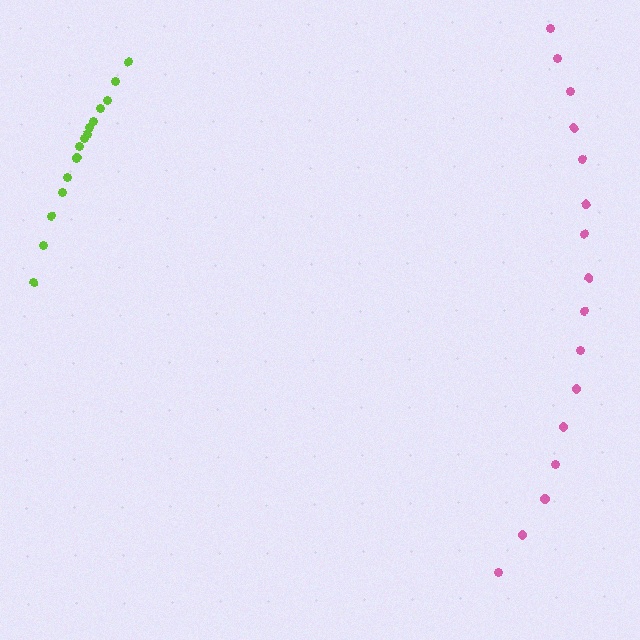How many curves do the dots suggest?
There are 2 distinct paths.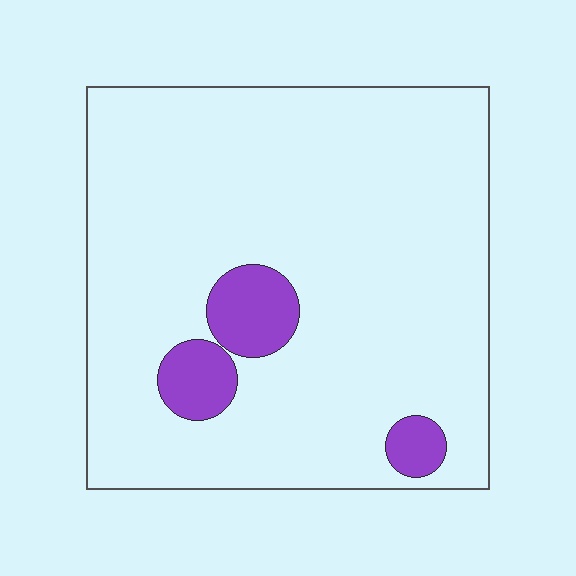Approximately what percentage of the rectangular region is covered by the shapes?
Approximately 10%.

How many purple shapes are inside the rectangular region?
3.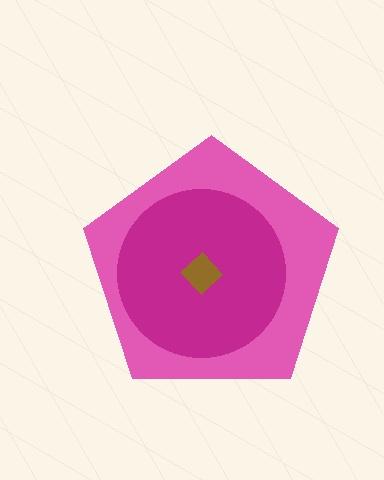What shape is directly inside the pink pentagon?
The magenta circle.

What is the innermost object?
The brown diamond.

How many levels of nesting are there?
3.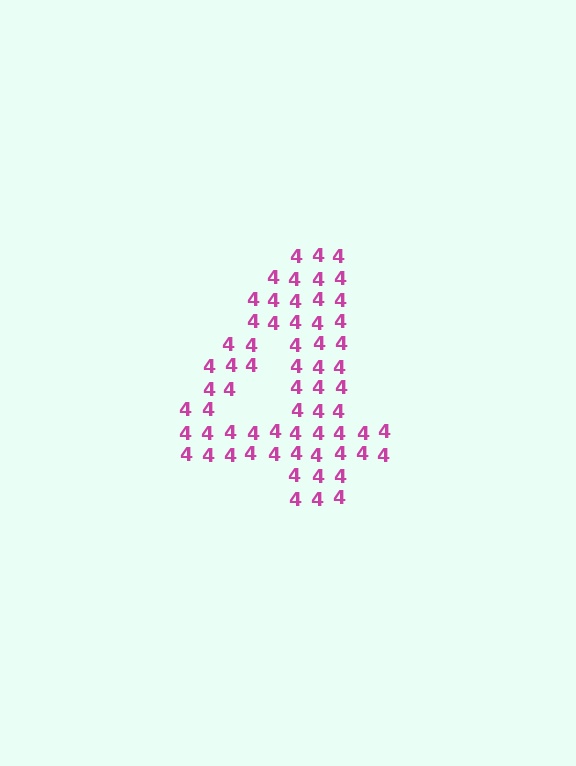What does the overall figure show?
The overall figure shows the digit 4.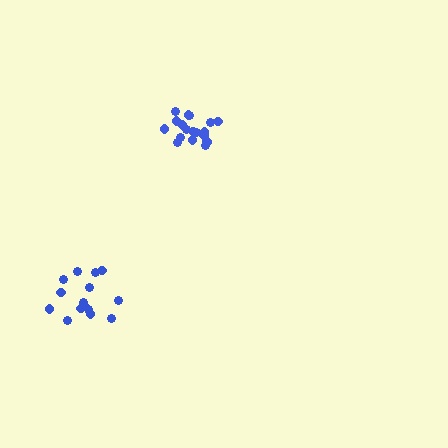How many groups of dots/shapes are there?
There are 2 groups.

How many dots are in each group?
Group 1: 18 dots, Group 2: 15 dots (33 total).